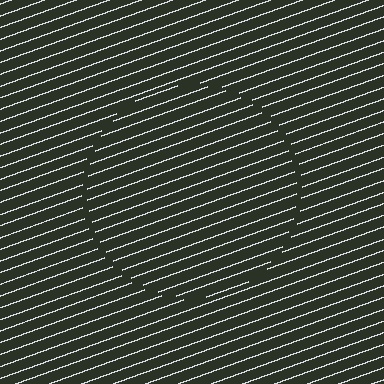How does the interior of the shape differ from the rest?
The interior of the shape contains the same grating, shifted by half a period — the contour is defined by the phase discontinuity where line-ends from the inner and outer gratings abut.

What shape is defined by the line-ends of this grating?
An illusory circle. The interior of the shape contains the same grating, shifted by half a period — the contour is defined by the phase discontinuity where line-ends from the inner and outer gratings abut.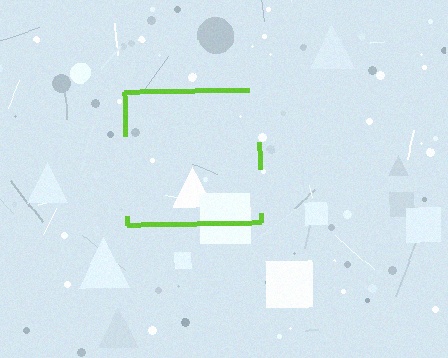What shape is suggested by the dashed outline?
The dashed outline suggests a square.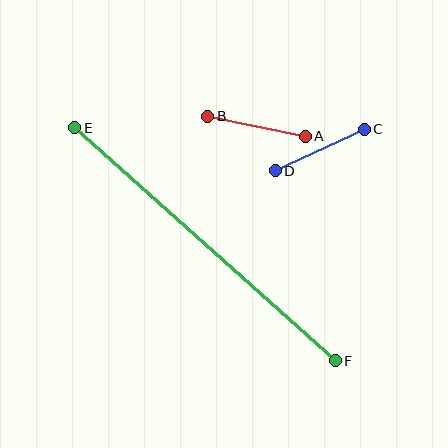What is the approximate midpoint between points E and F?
The midpoint is at approximately (205, 244) pixels.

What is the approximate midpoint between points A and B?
The midpoint is at approximately (257, 126) pixels.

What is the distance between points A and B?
The distance is approximately 100 pixels.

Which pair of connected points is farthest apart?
Points E and F are farthest apart.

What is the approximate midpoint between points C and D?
The midpoint is at approximately (320, 150) pixels.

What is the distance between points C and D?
The distance is approximately 98 pixels.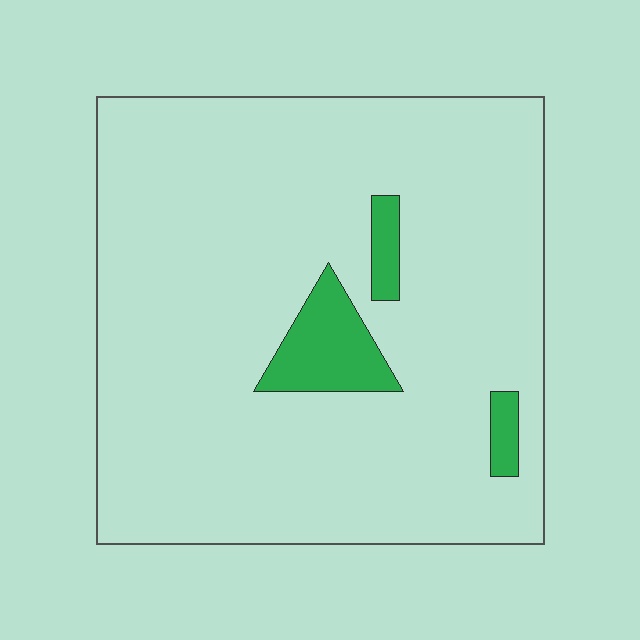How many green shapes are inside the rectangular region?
3.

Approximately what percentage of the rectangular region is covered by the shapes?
Approximately 10%.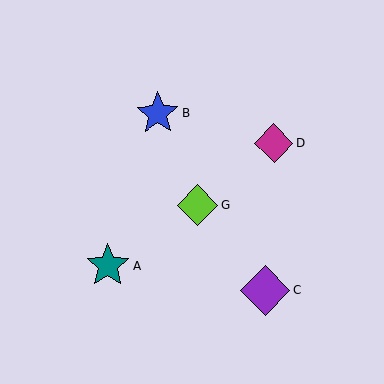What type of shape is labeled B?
Shape B is a blue star.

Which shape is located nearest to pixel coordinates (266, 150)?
The magenta diamond (labeled D) at (274, 143) is nearest to that location.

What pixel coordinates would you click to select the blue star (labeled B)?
Click at (158, 114) to select the blue star B.